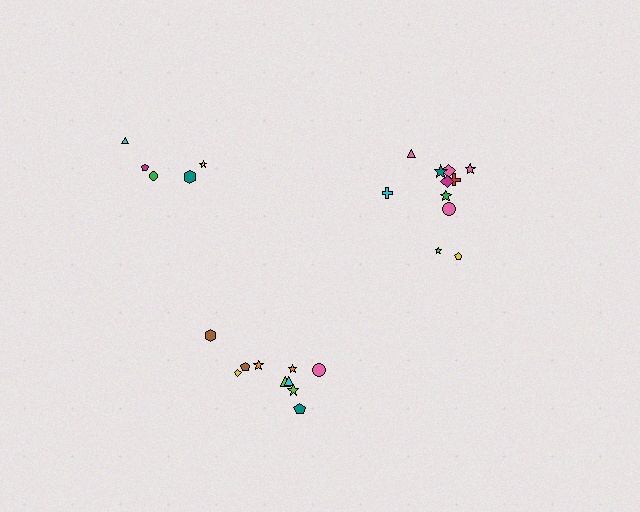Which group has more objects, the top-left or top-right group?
The top-right group.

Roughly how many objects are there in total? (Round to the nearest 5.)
Roughly 25 objects in total.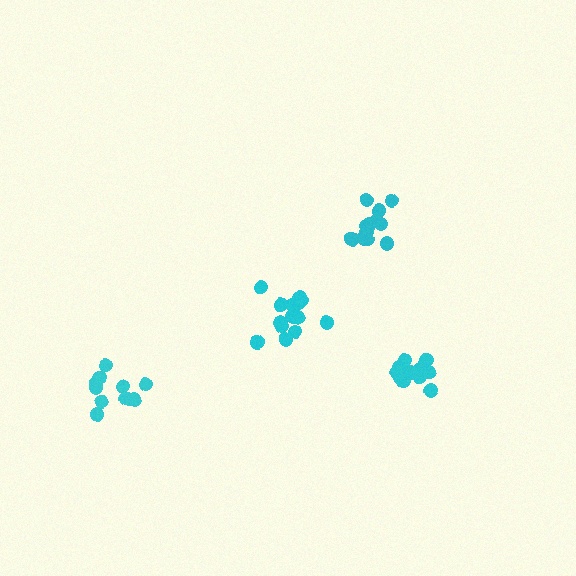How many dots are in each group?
Group 1: 14 dots, Group 2: 15 dots, Group 3: 15 dots, Group 4: 11 dots (55 total).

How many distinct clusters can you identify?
There are 4 distinct clusters.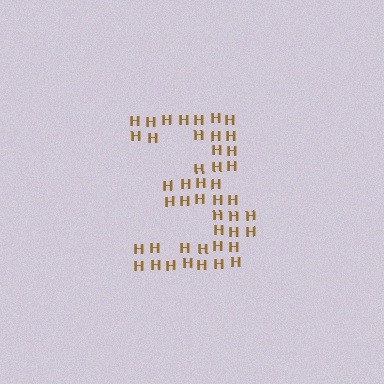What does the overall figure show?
The overall figure shows the digit 3.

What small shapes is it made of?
It is made of small letter H's.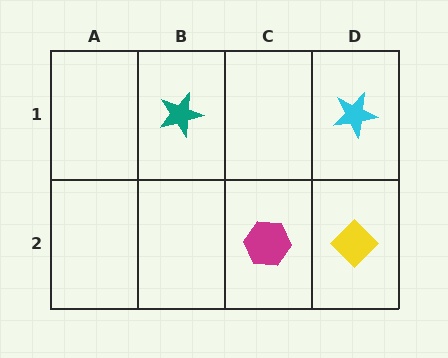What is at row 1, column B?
A teal star.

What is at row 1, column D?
A cyan star.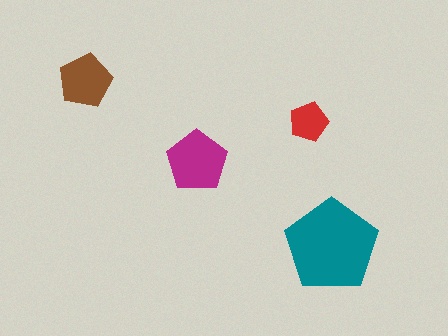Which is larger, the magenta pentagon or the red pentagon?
The magenta one.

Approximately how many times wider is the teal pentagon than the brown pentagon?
About 1.5 times wider.